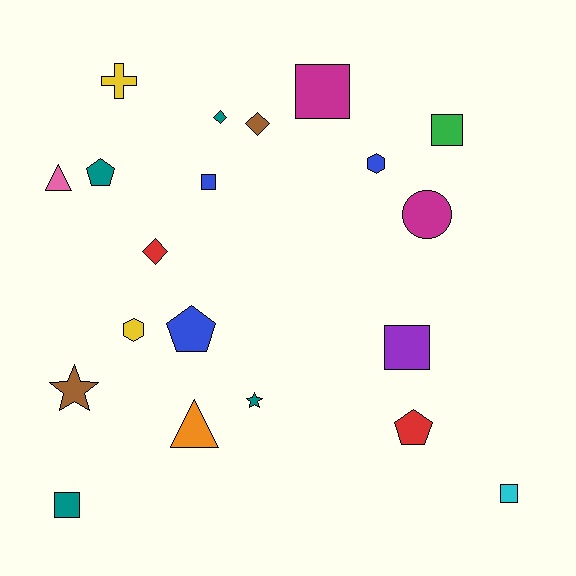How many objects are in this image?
There are 20 objects.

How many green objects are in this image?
There is 1 green object.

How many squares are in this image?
There are 6 squares.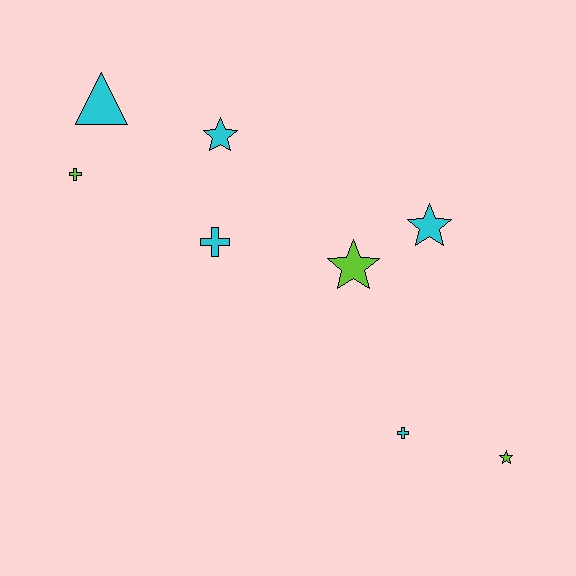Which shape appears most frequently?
Star, with 4 objects.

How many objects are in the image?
There are 8 objects.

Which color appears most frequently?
Cyan, with 5 objects.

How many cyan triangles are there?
There is 1 cyan triangle.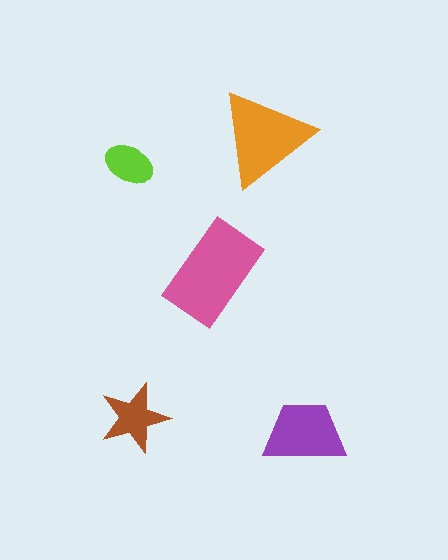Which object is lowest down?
The purple trapezoid is bottommost.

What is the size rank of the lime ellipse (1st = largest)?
5th.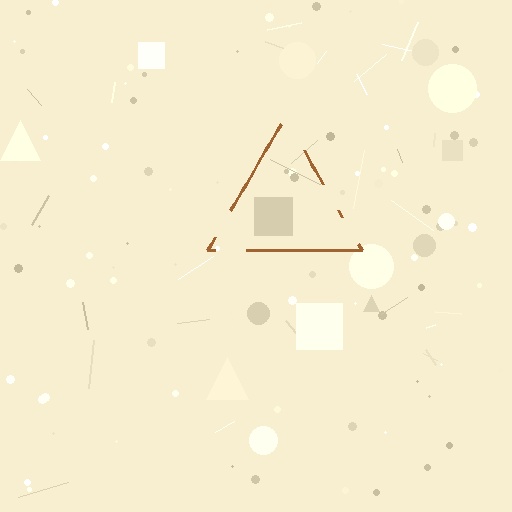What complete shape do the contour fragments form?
The contour fragments form a triangle.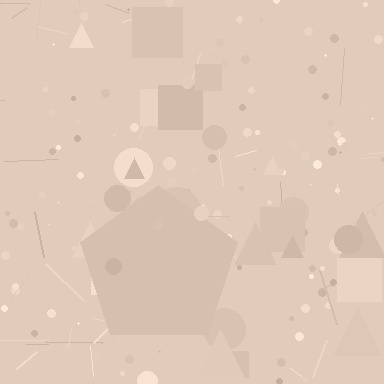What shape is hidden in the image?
A pentagon is hidden in the image.